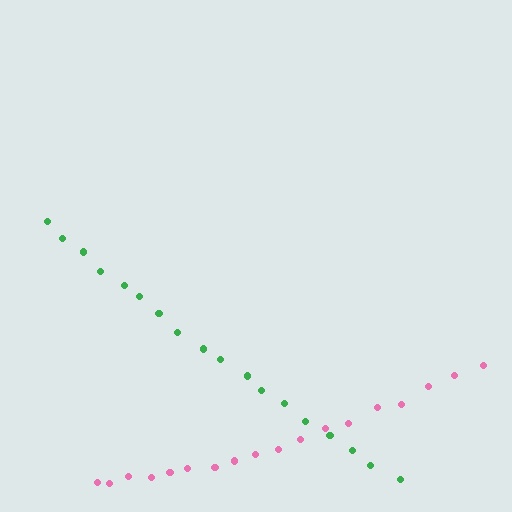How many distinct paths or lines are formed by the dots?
There are 2 distinct paths.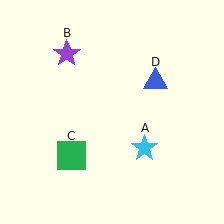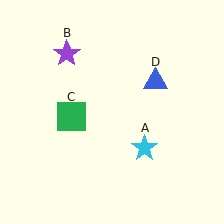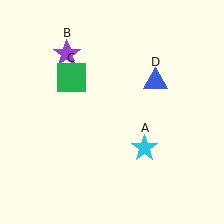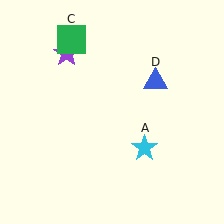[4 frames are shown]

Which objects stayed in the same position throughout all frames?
Cyan star (object A) and purple star (object B) and blue triangle (object D) remained stationary.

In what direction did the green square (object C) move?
The green square (object C) moved up.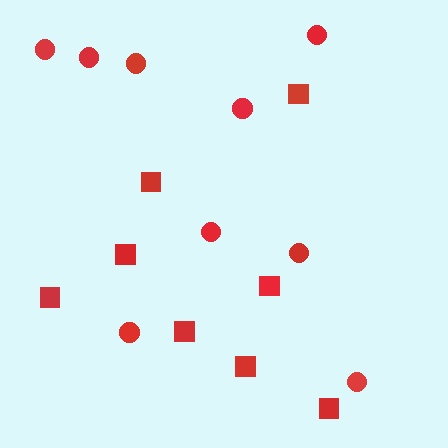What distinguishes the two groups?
There are 2 groups: one group of squares (8) and one group of circles (9).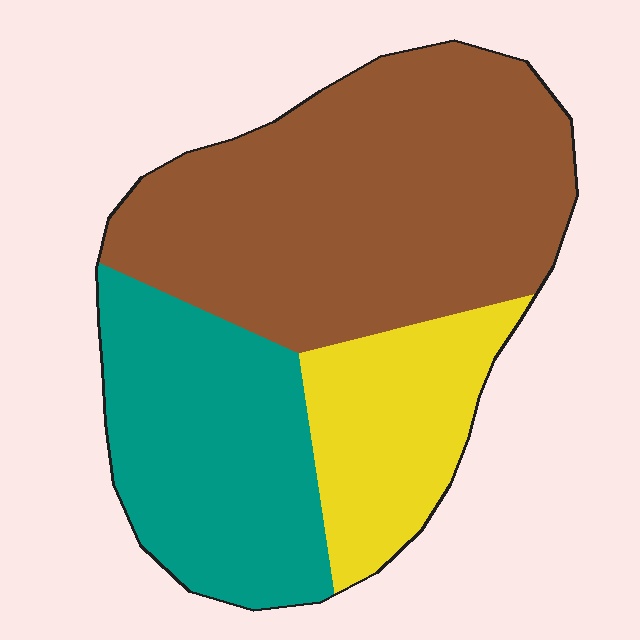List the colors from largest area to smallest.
From largest to smallest: brown, teal, yellow.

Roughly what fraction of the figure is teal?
Teal takes up about one third (1/3) of the figure.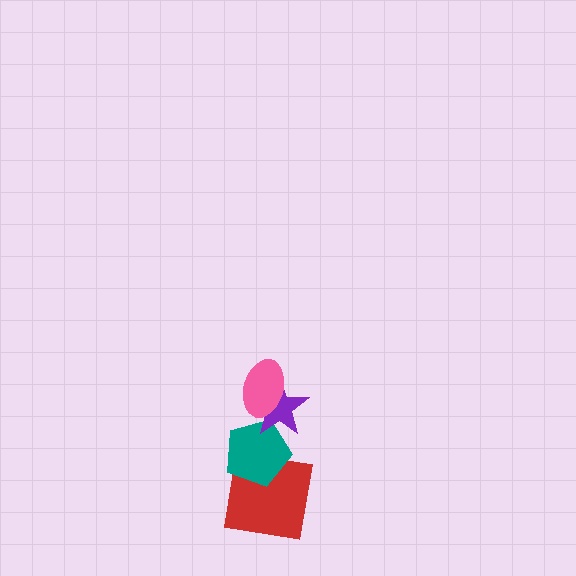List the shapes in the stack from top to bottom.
From top to bottom: the pink ellipse, the purple star, the teal pentagon, the red square.